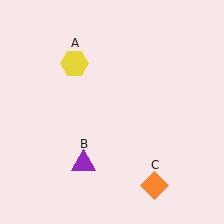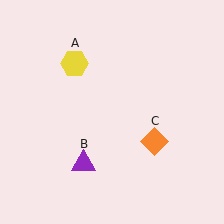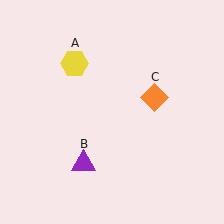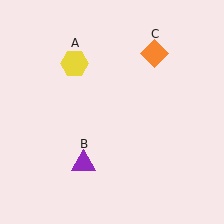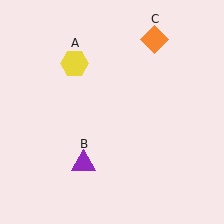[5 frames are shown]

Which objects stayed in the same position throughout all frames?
Yellow hexagon (object A) and purple triangle (object B) remained stationary.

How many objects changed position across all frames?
1 object changed position: orange diamond (object C).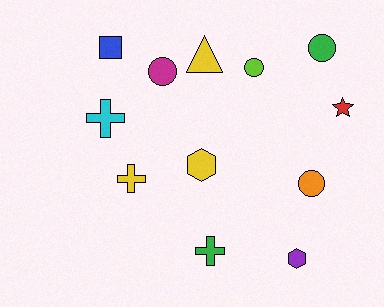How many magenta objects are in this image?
There is 1 magenta object.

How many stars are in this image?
There is 1 star.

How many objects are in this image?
There are 12 objects.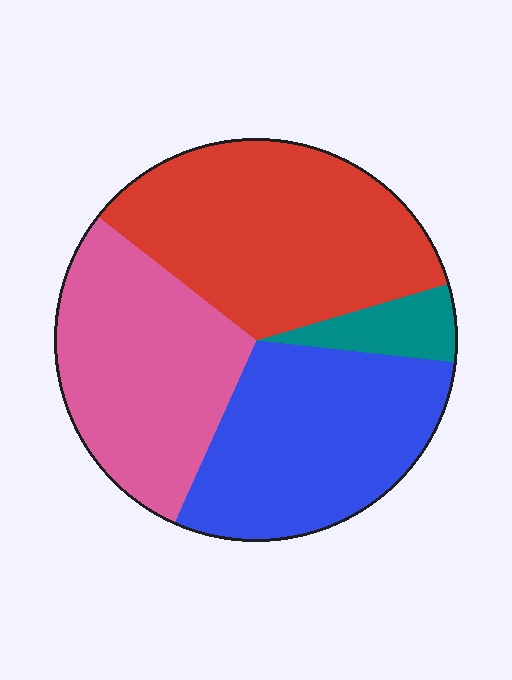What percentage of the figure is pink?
Pink covers 29% of the figure.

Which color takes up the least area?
Teal, at roughly 5%.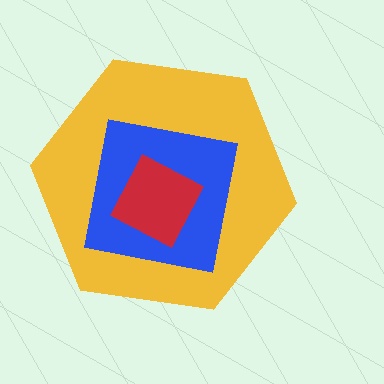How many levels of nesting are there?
3.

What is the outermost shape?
The yellow hexagon.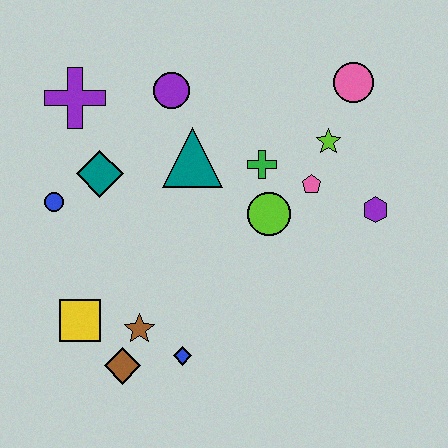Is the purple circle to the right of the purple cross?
Yes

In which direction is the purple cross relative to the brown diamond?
The purple cross is above the brown diamond.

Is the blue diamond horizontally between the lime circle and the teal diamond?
Yes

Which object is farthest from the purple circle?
The brown diamond is farthest from the purple circle.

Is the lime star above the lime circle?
Yes